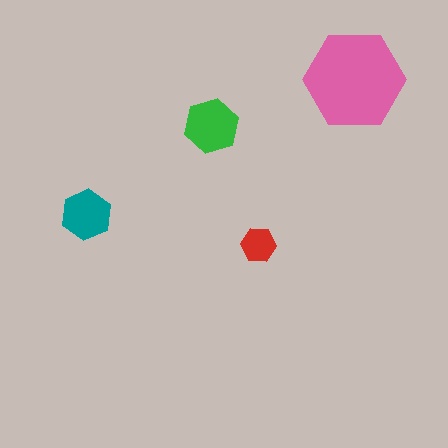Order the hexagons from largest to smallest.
the pink one, the green one, the teal one, the red one.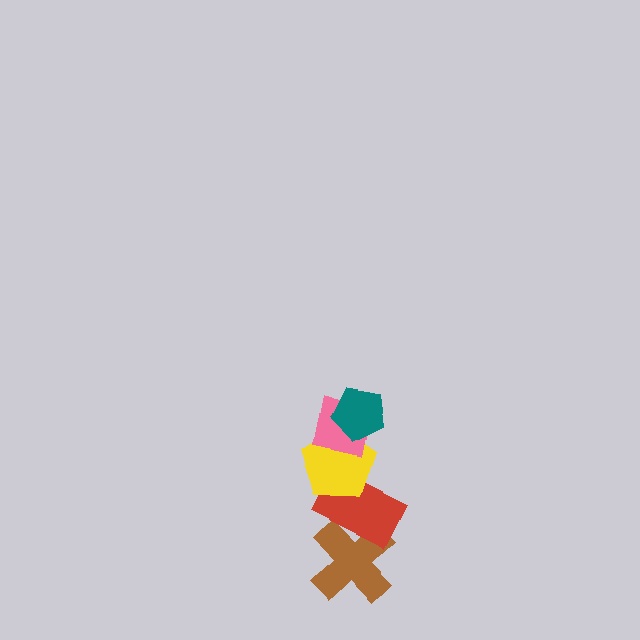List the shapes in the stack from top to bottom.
From top to bottom: the teal pentagon, the pink square, the yellow pentagon, the red rectangle, the brown cross.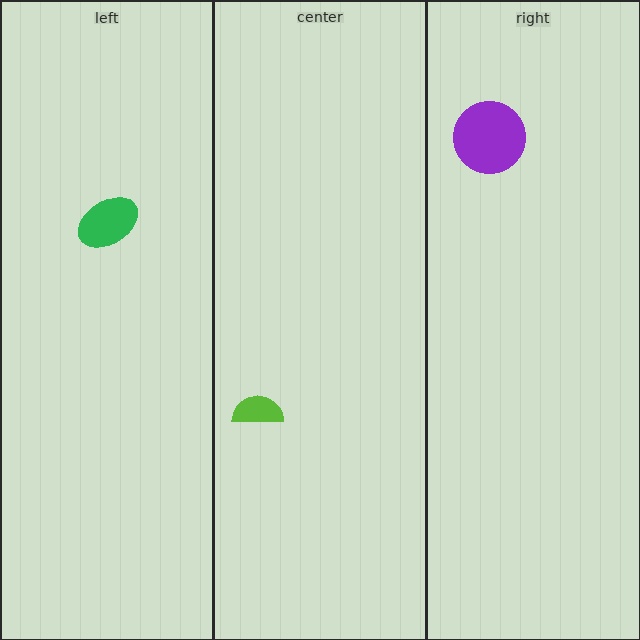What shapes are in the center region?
The lime semicircle.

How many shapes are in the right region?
1.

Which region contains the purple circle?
The right region.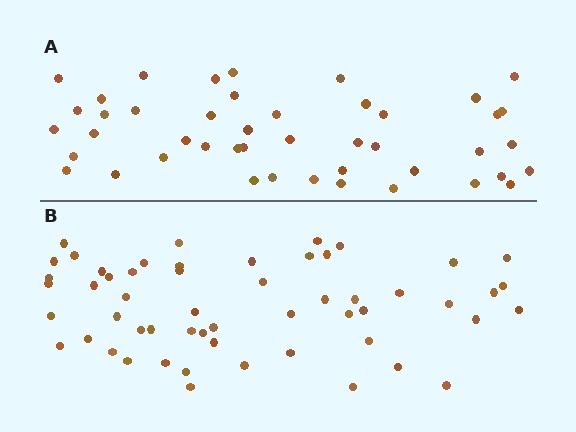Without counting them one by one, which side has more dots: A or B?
Region B (the bottom region) has more dots.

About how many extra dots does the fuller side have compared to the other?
Region B has roughly 10 or so more dots than region A.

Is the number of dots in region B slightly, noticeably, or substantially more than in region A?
Region B has only slightly more — the two regions are fairly close. The ratio is roughly 1.2 to 1.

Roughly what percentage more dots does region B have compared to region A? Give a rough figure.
About 20% more.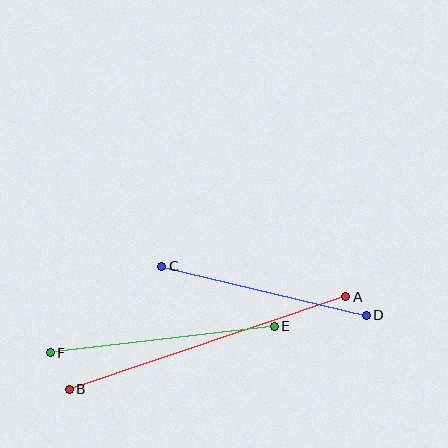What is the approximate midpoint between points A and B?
The midpoint is at approximately (208, 343) pixels.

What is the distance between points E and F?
The distance is approximately 225 pixels.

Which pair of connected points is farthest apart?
Points A and B are farthest apart.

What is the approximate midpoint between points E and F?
The midpoint is at approximately (162, 340) pixels.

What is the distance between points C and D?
The distance is approximately 211 pixels.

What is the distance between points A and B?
The distance is approximately 291 pixels.